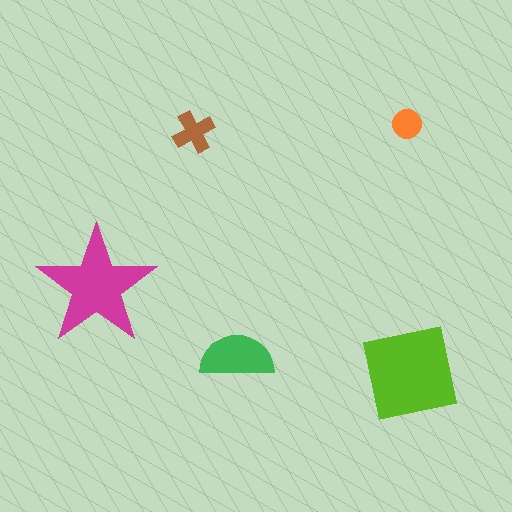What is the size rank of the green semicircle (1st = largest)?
3rd.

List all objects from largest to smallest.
The lime square, the magenta star, the green semicircle, the brown cross, the orange circle.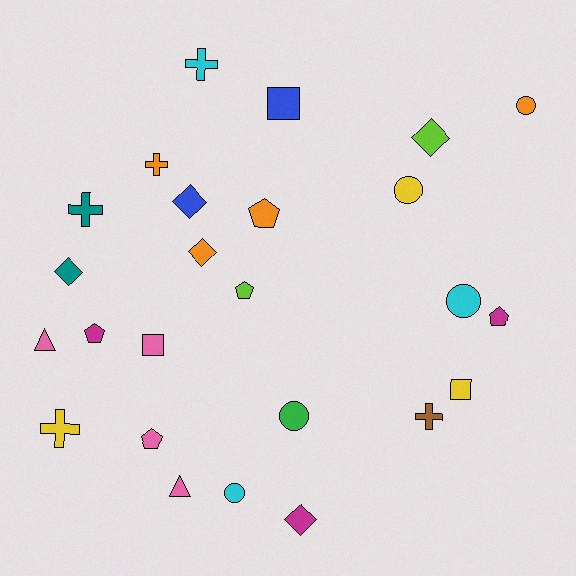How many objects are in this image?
There are 25 objects.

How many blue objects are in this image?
There are 2 blue objects.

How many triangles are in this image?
There are 2 triangles.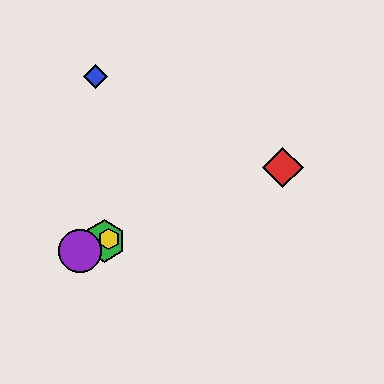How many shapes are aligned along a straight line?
4 shapes (the red diamond, the green hexagon, the yellow hexagon, the purple circle) are aligned along a straight line.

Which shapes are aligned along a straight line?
The red diamond, the green hexagon, the yellow hexagon, the purple circle are aligned along a straight line.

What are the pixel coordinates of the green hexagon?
The green hexagon is at (104, 241).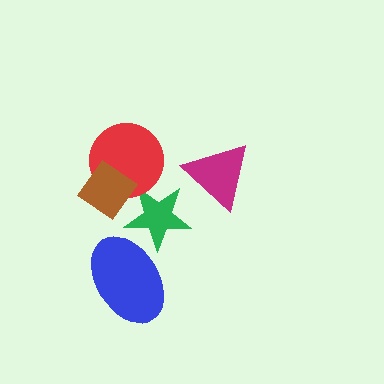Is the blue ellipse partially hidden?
No, no other shape covers it.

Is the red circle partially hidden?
Yes, it is partially covered by another shape.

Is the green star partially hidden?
Yes, it is partially covered by another shape.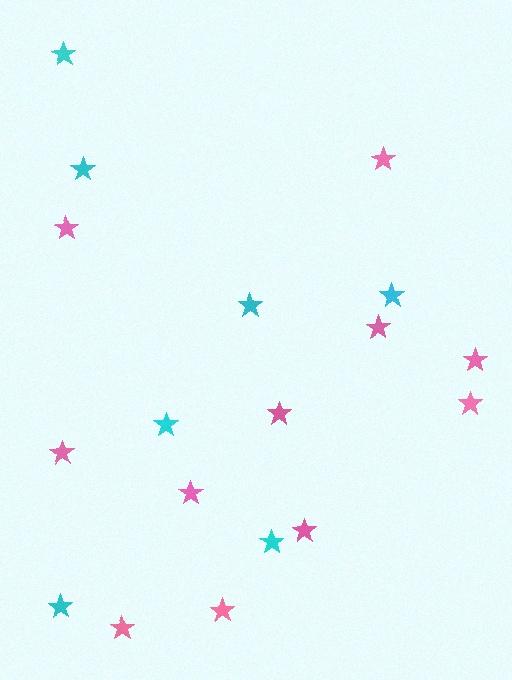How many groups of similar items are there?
There are 2 groups: one group of cyan stars (7) and one group of pink stars (11).